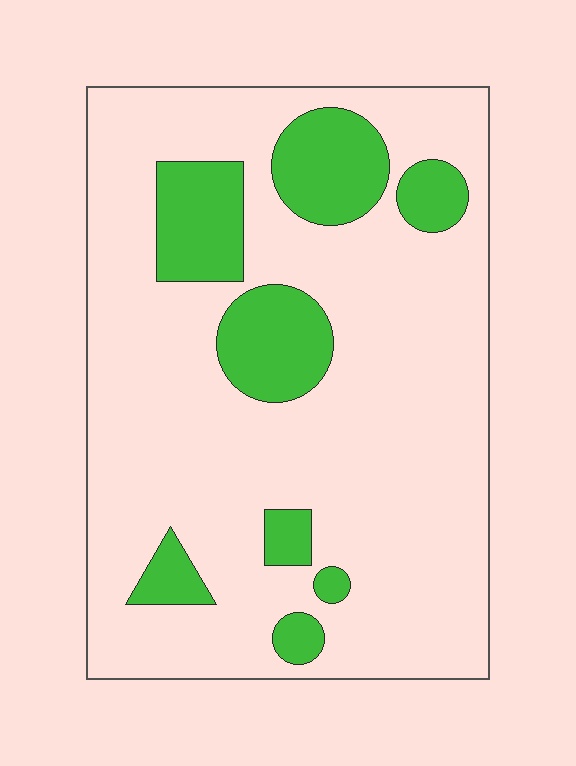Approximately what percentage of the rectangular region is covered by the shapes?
Approximately 20%.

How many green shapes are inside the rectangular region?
8.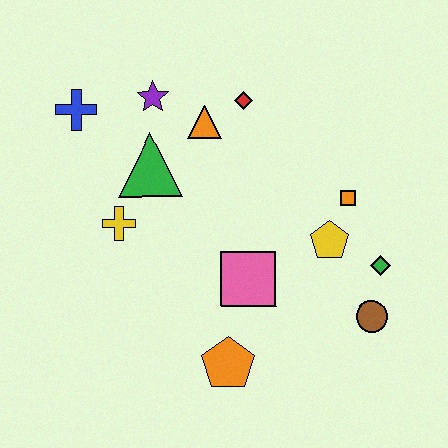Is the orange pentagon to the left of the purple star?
No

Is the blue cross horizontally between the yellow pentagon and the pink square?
No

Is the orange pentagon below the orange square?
Yes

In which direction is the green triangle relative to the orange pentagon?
The green triangle is above the orange pentagon.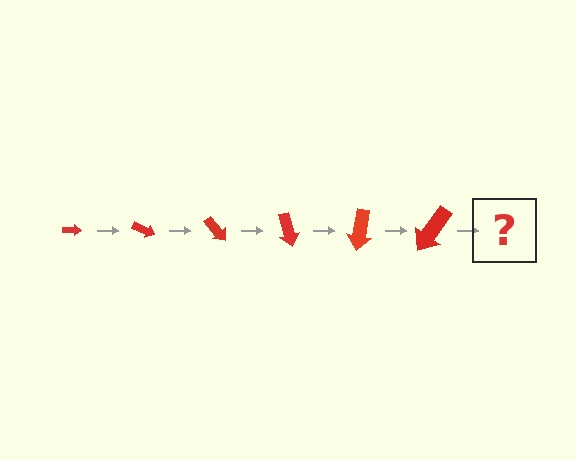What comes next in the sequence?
The next element should be an arrow, larger than the previous one and rotated 150 degrees from the start.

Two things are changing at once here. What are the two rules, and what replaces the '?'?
The two rules are that the arrow grows larger each step and it rotates 25 degrees each step. The '?' should be an arrow, larger than the previous one and rotated 150 degrees from the start.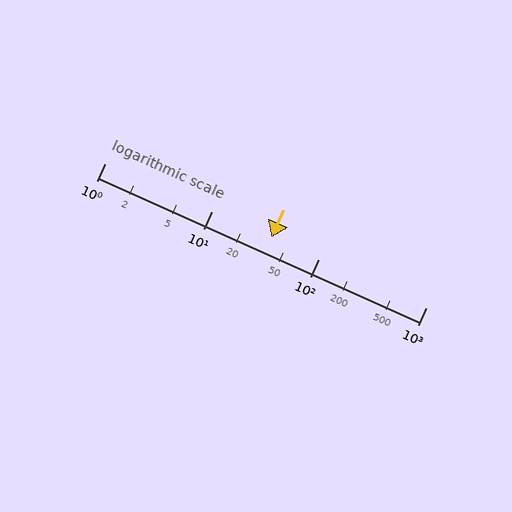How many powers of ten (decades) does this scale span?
The scale spans 3 decades, from 1 to 1000.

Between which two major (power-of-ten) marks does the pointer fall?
The pointer is between 10 and 100.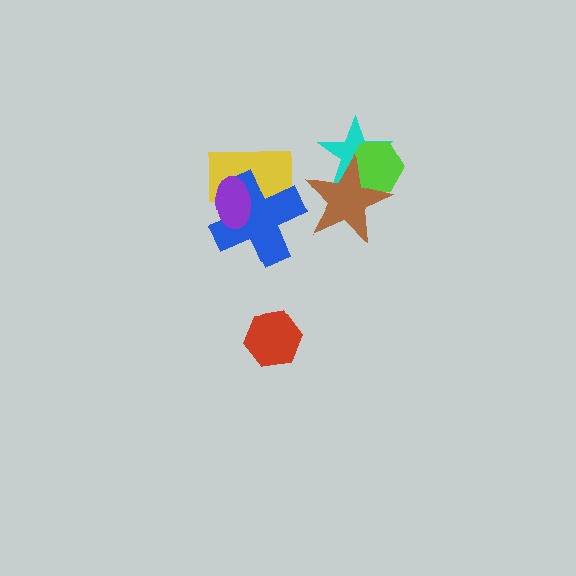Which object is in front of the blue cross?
The purple ellipse is in front of the blue cross.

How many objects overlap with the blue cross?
2 objects overlap with the blue cross.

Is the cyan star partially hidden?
Yes, it is partially covered by another shape.